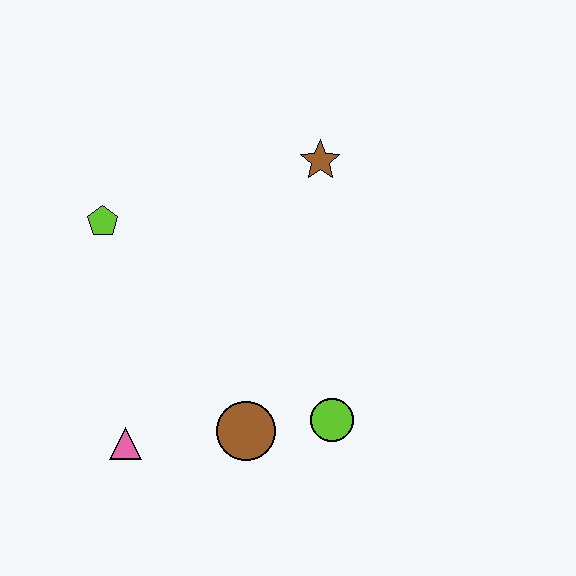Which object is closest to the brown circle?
The lime circle is closest to the brown circle.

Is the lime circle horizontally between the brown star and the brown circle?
No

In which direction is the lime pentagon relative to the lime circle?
The lime pentagon is to the left of the lime circle.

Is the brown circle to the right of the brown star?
No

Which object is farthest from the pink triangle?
The brown star is farthest from the pink triangle.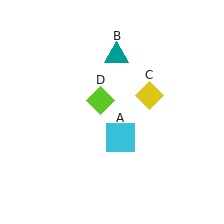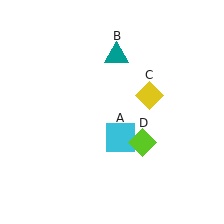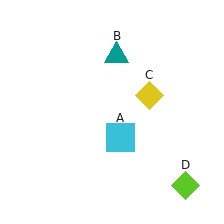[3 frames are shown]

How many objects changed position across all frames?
1 object changed position: lime diamond (object D).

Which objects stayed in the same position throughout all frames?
Cyan square (object A) and teal triangle (object B) and yellow diamond (object C) remained stationary.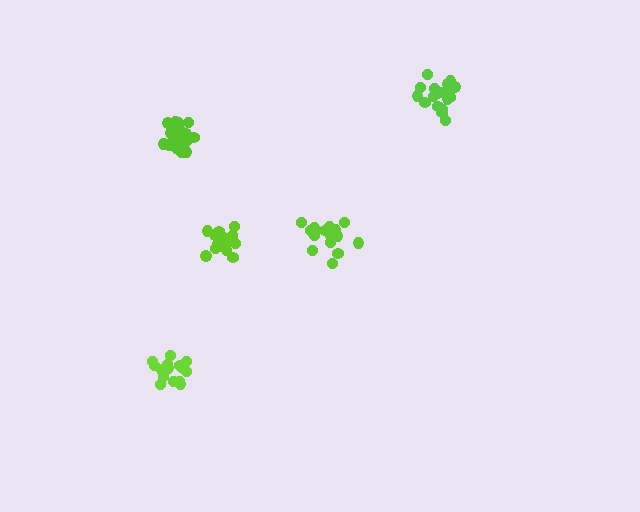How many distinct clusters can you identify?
There are 5 distinct clusters.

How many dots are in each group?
Group 1: 16 dots, Group 2: 18 dots, Group 3: 15 dots, Group 4: 18 dots, Group 5: 20 dots (87 total).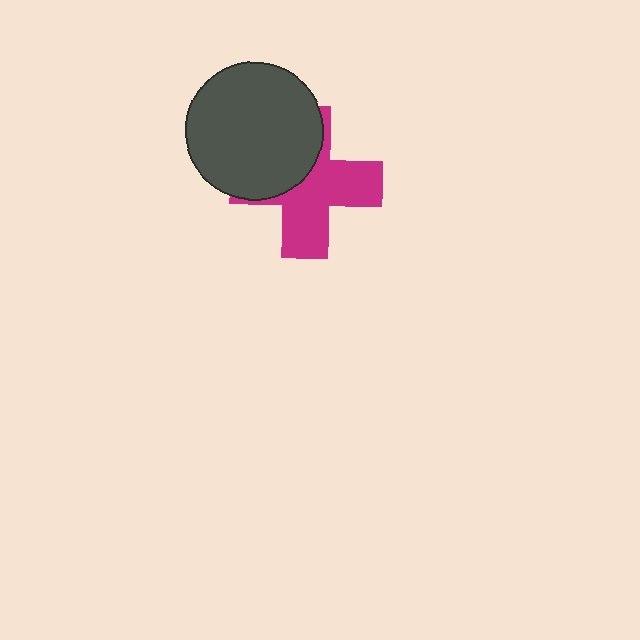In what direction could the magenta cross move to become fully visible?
The magenta cross could move toward the lower-right. That would shift it out from behind the dark gray circle entirely.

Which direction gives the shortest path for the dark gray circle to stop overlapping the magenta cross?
Moving toward the upper-left gives the shortest separation.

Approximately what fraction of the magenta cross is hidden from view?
Roughly 41% of the magenta cross is hidden behind the dark gray circle.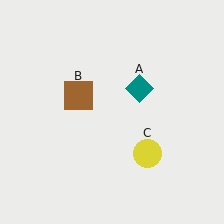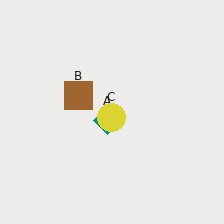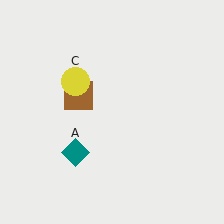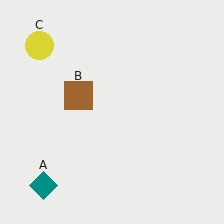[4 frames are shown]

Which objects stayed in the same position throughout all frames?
Brown square (object B) remained stationary.